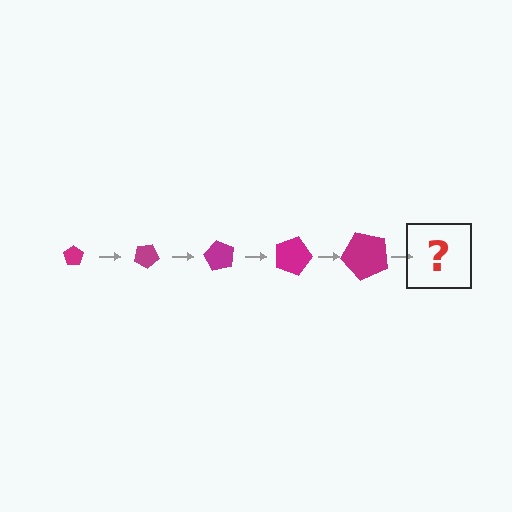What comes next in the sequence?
The next element should be a pentagon, larger than the previous one and rotated 150 degrees from the start.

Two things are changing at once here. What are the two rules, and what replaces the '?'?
The two rules are that the pentagon grows larger each step and it rotates 30 degrees each step. The '?' should be a pentagon, larger than the previous one and rotated 150 degrees from the start.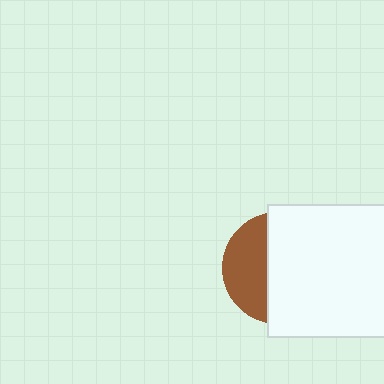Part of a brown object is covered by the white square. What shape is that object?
It is a circle.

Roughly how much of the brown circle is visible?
A small part of it is visible (roughly 38%).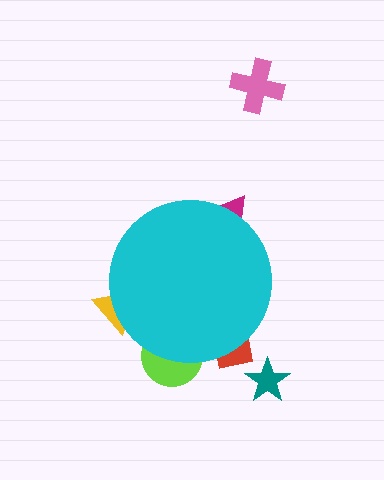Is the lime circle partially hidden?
Yes, the lime circle is partially hidden behind the cyan circle.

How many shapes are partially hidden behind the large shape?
4 shapes are partially hidden.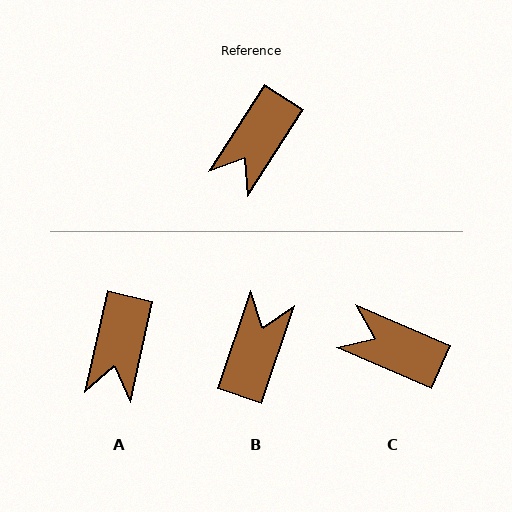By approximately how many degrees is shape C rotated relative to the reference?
Approximately 81 degrees clockwise.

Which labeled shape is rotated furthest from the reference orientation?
B, about 166 degrees away.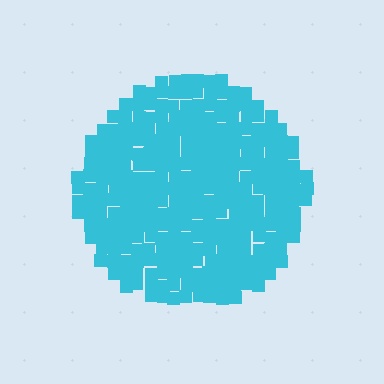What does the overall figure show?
The overall figure shows a circle.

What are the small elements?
The small elements are squares.